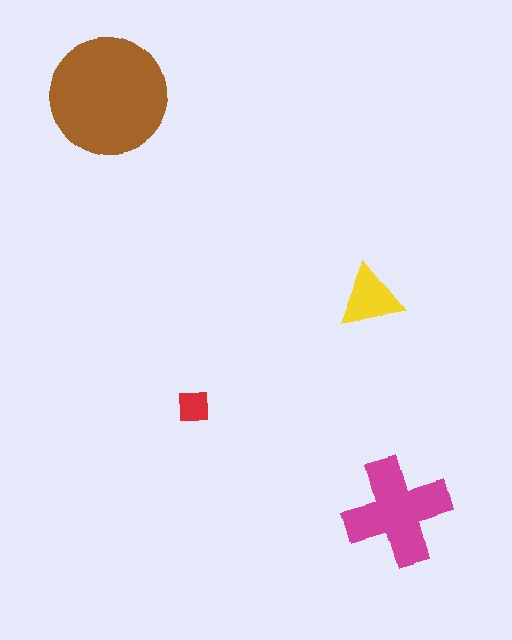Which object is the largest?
The brown circle.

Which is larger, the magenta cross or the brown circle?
The brown circle.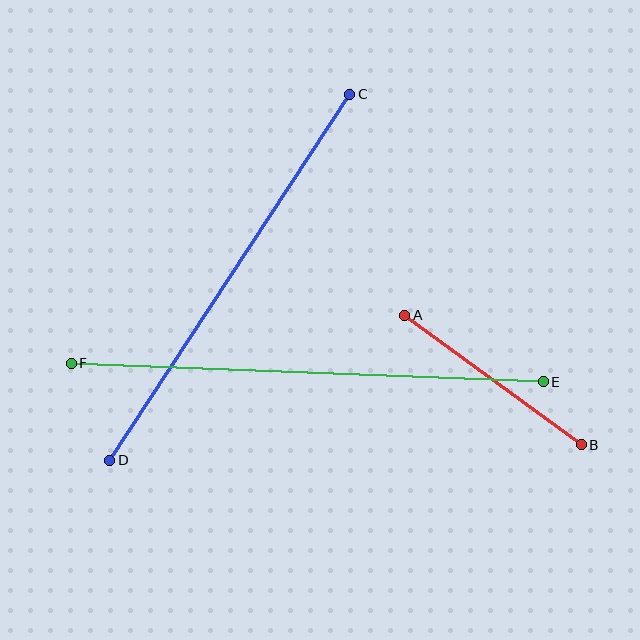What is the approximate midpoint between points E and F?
The midpoint is at approximately (307, 372) pixels.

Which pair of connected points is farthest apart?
Points E and F are farthest apart.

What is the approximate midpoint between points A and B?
The midpoint is at approximately (493, 380) pixels.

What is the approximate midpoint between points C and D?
The midpoint is at approximately (230, 277) pixels.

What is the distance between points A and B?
The distance is approximately 219 pixels.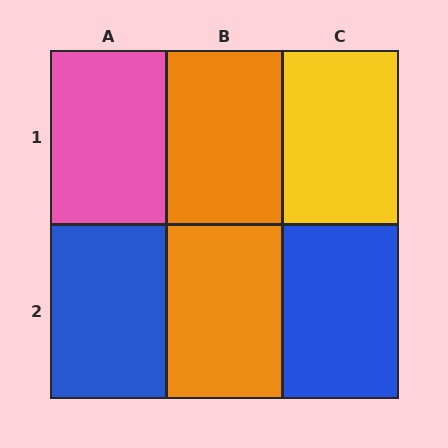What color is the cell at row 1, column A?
Pink.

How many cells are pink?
1 cell is pink.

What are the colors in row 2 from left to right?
Blue, orange, blue.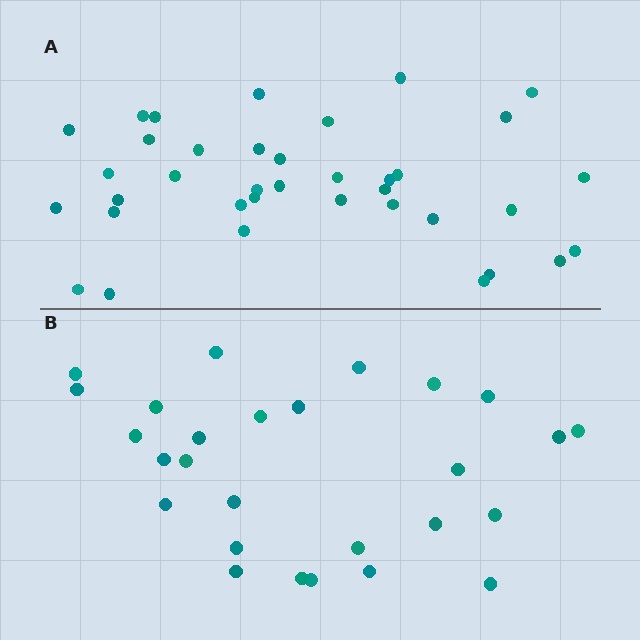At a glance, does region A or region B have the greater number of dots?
Region A (the top region) has more dots.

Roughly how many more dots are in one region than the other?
Region A has roughly 10 or so more dots than region B.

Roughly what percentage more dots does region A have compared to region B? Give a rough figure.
About 35% more.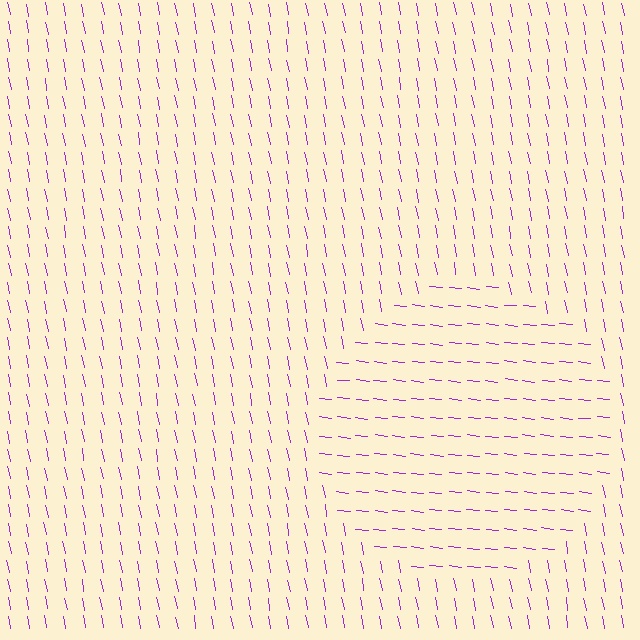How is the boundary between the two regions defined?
The boundary is defined purely by a change in line orientation (approximately 73 degrees difference). All lines are the same color and thickness.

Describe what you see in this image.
The image is filled with small purple line segments. A circle region in the image has lines oriented differently from the surrounding lines, creating a visible texture boundary.